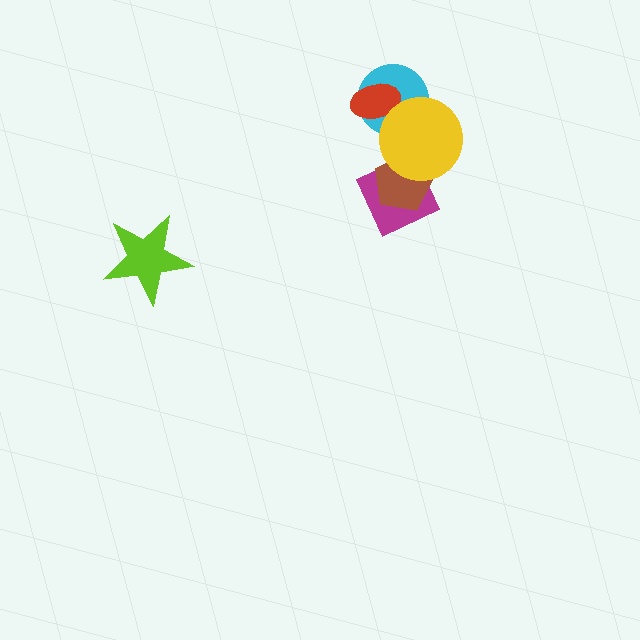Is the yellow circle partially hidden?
No, no other shape covers it.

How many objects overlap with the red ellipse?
2 objects overlap with the red ellipse.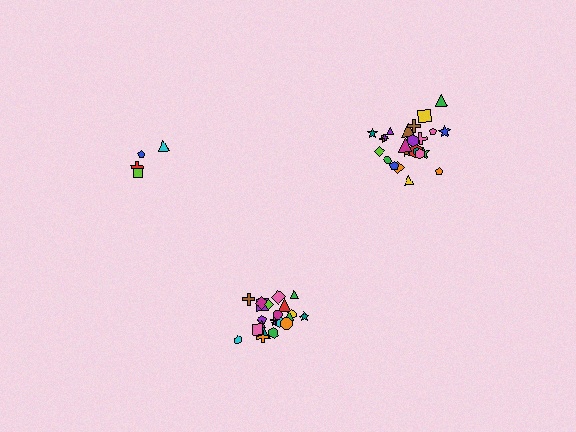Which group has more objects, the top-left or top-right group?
The top-right group.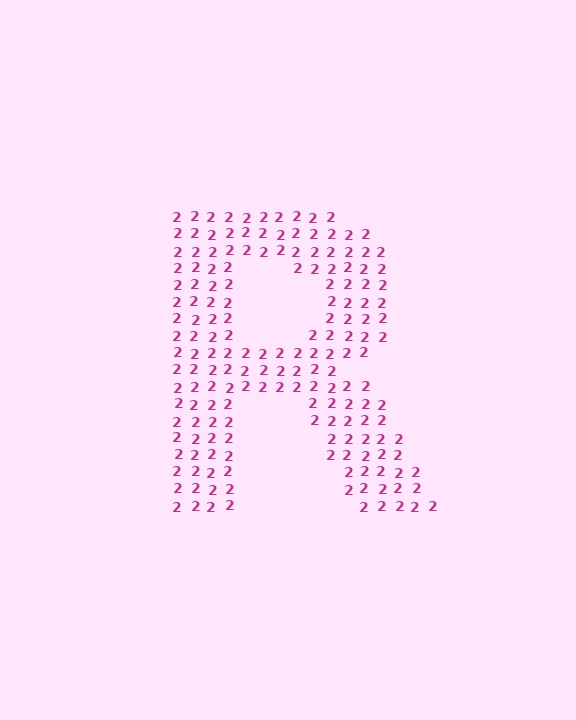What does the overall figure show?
The overall figure shows the letter R.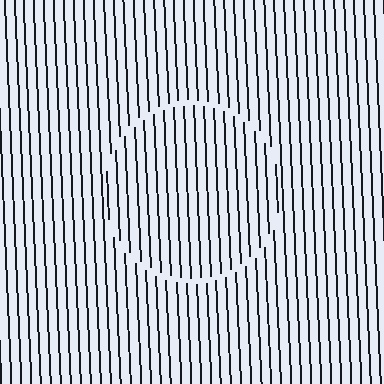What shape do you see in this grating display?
An illusory circle. The interior of the shape contains the same grating, shifted by half a period — the contour is defined by the phase discontinuity where line-ends from the inner and outer gratings abut.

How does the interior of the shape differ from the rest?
The interior of the shape contains the same grating, shifted by half a period — the contour is defined by the phase discontinuity where line-ends from the inner and outer gratings abut.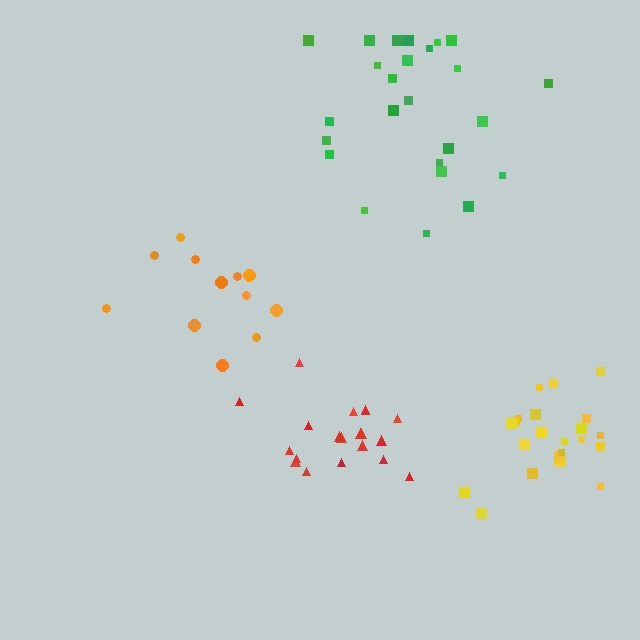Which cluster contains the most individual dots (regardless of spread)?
Green (25).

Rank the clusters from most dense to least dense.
yellow, red, orange, green.